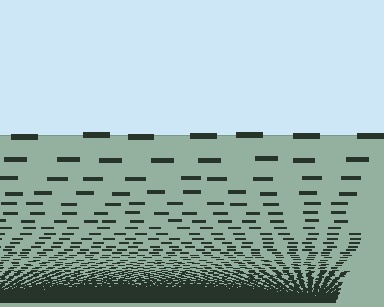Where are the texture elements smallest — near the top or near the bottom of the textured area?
Near the bottom.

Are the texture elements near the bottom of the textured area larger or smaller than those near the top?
Smaller. The gradient is inverted — elements near the bottom are smaller and denser.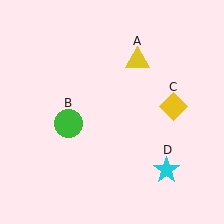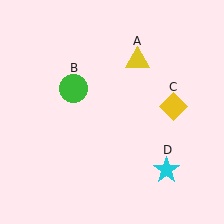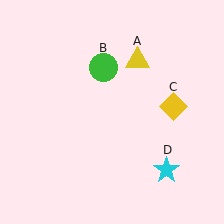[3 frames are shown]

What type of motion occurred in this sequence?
The green circle (object B) rotated clockwise around the center of the scene.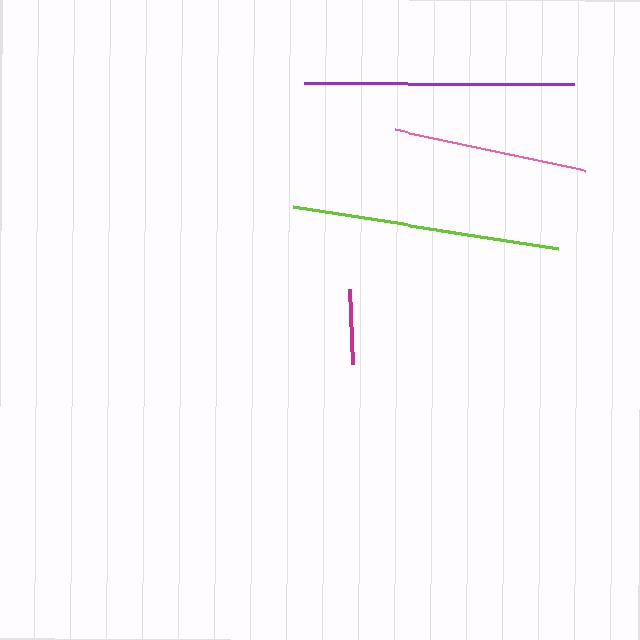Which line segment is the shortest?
The magenta line is the shortest at approximately 75 pixels.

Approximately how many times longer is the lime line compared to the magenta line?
The lime line is approximately 3.6 times the length of the magenta line.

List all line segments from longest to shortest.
From longest to shortest: purple, lime, pink, magenta.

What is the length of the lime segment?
The lime segment is approximately 269 pixels long.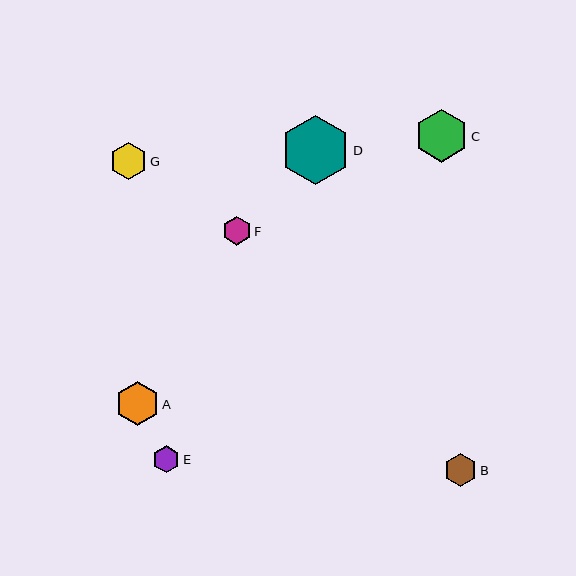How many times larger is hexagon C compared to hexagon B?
Hexagon C is approximately 1.6 times the size of hexagon B.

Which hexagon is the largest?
Hexagon D is the largest with a size of approximately 69 pixels.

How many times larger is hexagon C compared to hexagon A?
Hexagon C is approximately 1.2 times the size of hexagon A.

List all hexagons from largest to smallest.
From largest to smallest: D, C, A, G, B, F, E.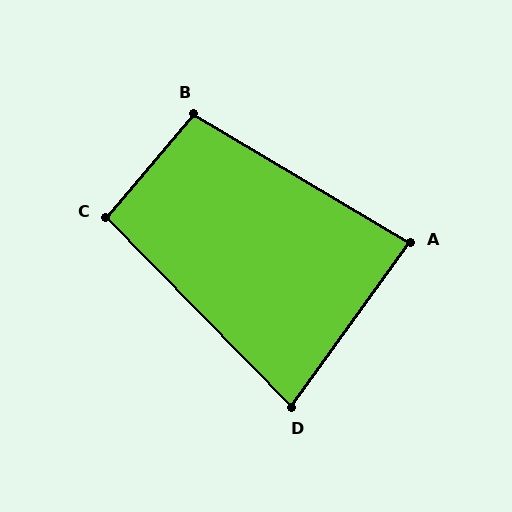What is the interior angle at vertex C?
Approximately 95 degrees (obtuse).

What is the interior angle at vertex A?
Approximately 85 degrees (acute).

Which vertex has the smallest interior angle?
D, at approximately 80 degrees.